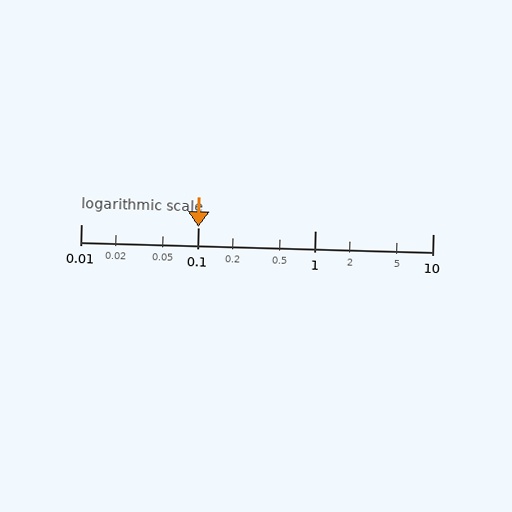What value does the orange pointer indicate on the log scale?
The pointer indicates approximately 0.1.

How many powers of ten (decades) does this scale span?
The scale spans 3 decades, from 0.01 to 10.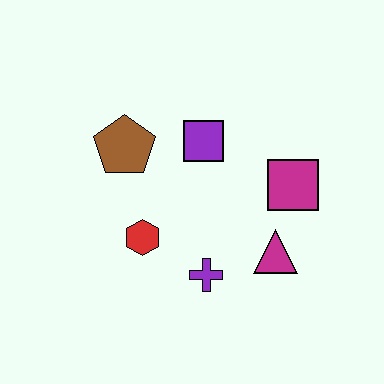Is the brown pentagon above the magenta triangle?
Yes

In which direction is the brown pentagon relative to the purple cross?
The brown pentagon is above the purple cross.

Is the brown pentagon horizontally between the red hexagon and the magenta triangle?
No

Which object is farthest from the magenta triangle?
The brown pentagon is farthest from the magenta triangle.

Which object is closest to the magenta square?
The magenta triangle is closest to the magenta square.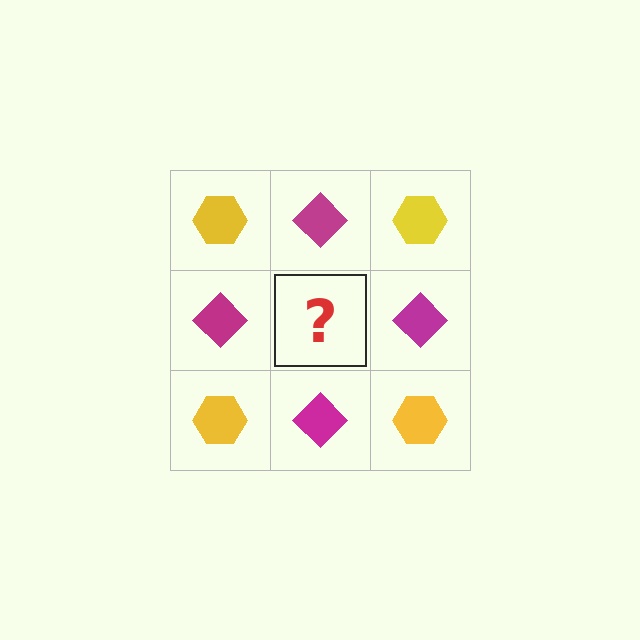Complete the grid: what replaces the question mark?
The question mark should be replaced with a yellow hexagon.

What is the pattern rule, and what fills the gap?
The rule is that it alternates yellow hexagon and magenta diamond in a checkerboard pattern. The gap should be filled with a yellow hexagon.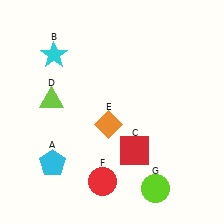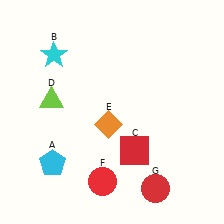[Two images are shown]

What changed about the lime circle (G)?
In Image 1, G is lime. In Image 2, it changed to red.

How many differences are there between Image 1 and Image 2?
There is 1 difference between the two images.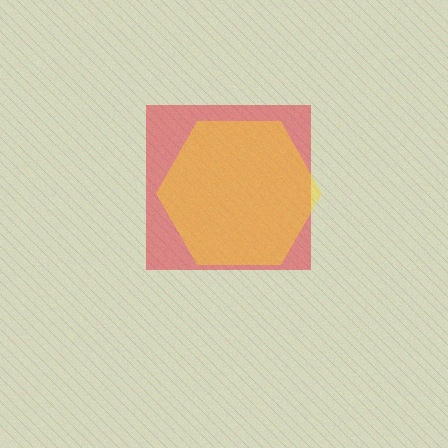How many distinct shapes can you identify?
There are 2 distinct shapes: a red square, a yellow hexagon.